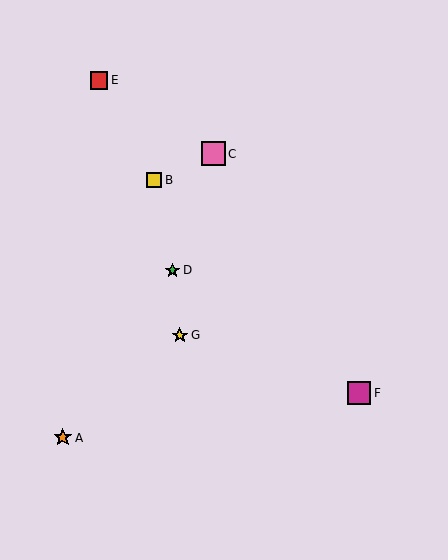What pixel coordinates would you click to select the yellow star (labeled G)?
Click at (180, 335) to select the yellow star G.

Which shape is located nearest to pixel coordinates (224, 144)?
The pink square (labeled C) at (213, 154) is nearest to that location.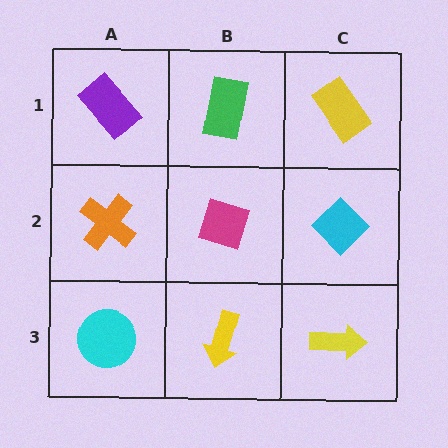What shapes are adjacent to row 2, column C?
A yellow rectangle (row 1, column C), a yellow arrow (row 3, column C), a magenta diamond (row 2, column B).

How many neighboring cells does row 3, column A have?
2.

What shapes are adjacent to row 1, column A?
An orange cross (row 2, column A), a green rectangle (row 1, column B).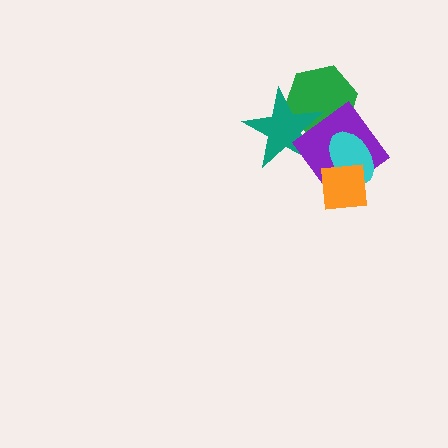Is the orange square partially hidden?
No, no other shape covers it.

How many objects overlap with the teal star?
2 objects overlap with the teal star.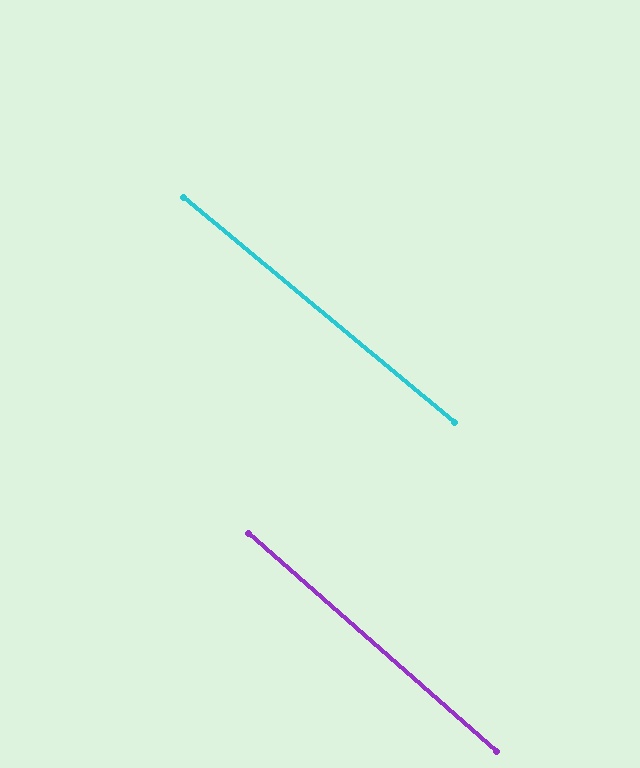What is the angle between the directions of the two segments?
Approximately 2 degrees.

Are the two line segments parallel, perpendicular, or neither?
Parallel — their directions differ by only 1.7°.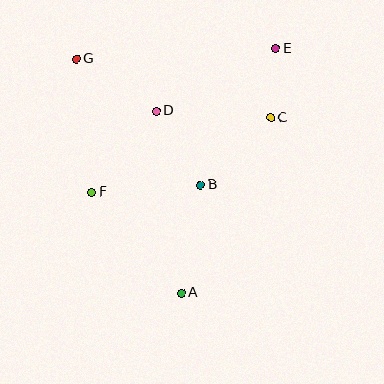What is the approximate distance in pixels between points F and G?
The distance between F and G is approximately 134 pixels.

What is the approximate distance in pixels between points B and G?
The distance between B and G is approximately 177 pixels.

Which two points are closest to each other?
Points C and E are closest to each other.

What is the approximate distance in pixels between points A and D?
The distance between A and D is approximately 184 pixels.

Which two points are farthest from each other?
Points A and E are farthest from each other.